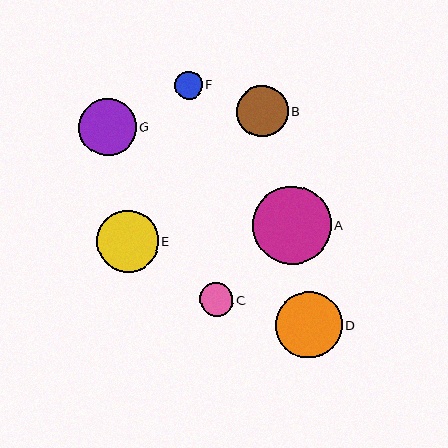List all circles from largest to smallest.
From largest to smallest: A, D, E, G, B, C, F.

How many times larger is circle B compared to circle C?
Circle B is approximately 1.5 times the size of circle C.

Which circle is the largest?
Circle A is the largest with a size of approximately 79 pixels.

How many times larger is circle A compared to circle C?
Circle A is approximately 2.4 times the size of circle C.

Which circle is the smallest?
Circle F is the smallest with a size of approximately 28 pixels.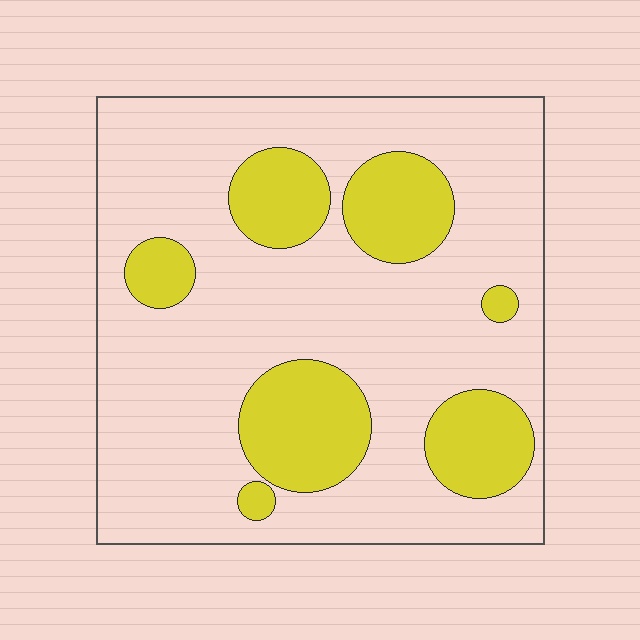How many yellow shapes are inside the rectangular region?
7.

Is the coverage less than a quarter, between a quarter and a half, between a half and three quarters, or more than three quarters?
Less than a quarter.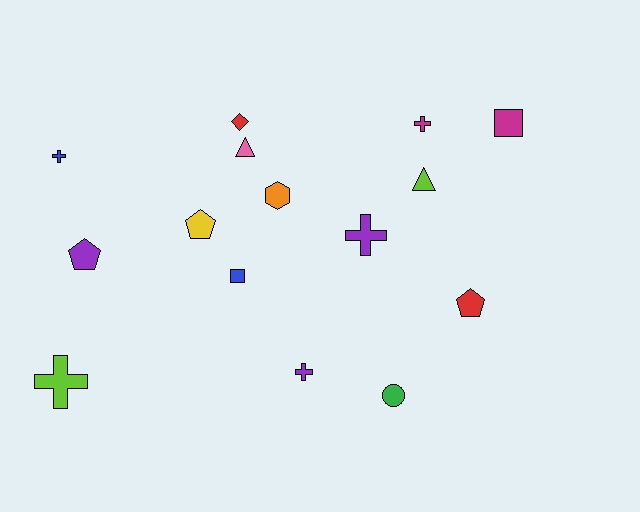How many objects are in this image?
There are 15 objects.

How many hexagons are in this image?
There is 1 hexagon.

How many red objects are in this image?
There are 2 red objects.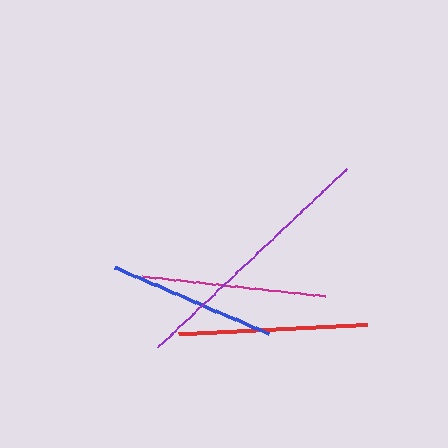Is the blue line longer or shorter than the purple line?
The purple line is longer than the blue line.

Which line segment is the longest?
The purple line is the longest at approximately 261 pixels.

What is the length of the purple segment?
The purple segment is approximately 261 pixels long.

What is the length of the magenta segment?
The magenta segment is approximately 184 pixels long.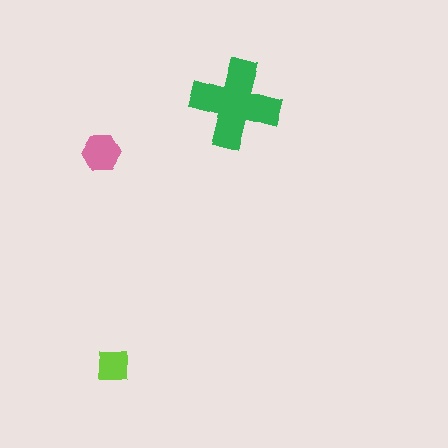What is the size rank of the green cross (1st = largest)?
1st.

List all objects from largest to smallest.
The green cross, the pink hexagon, the lime square.